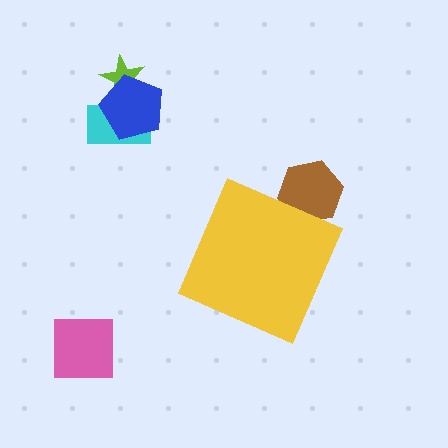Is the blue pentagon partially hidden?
No, the blue pentagon is fully visible.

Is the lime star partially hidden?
No, the lime star is fully visible.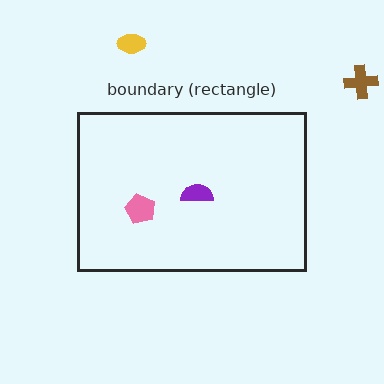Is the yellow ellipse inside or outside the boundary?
Outside.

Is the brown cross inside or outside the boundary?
Outside.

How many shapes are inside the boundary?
2 inside, 2 outside.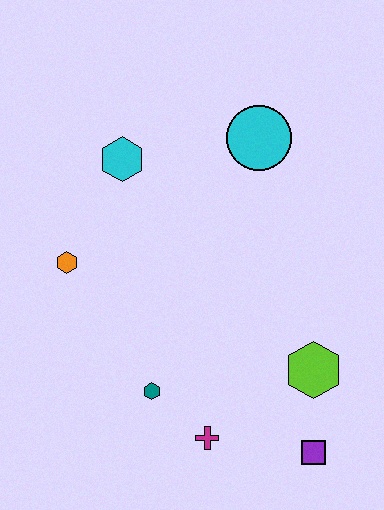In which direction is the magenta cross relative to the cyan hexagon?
The magenta cross is below the cyan hexagon.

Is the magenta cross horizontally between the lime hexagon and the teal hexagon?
Yes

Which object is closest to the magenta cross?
The teal hexagon is closest to the magenta cross.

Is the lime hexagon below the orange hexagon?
Yes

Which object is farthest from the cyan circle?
The purple square is farthest from the cyan circle.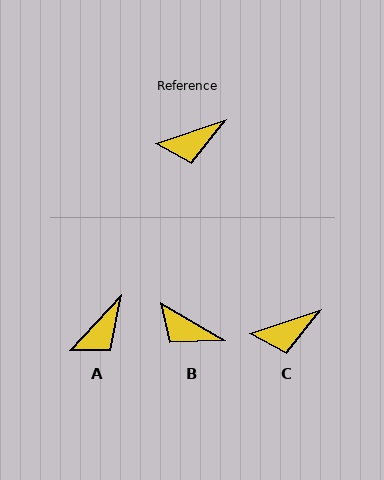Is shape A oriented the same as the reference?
No, it is off by about 28 degrees.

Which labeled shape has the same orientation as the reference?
C.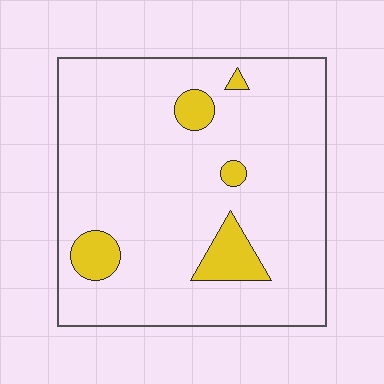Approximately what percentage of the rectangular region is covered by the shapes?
Approximately 10%.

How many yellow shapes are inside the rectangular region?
5.